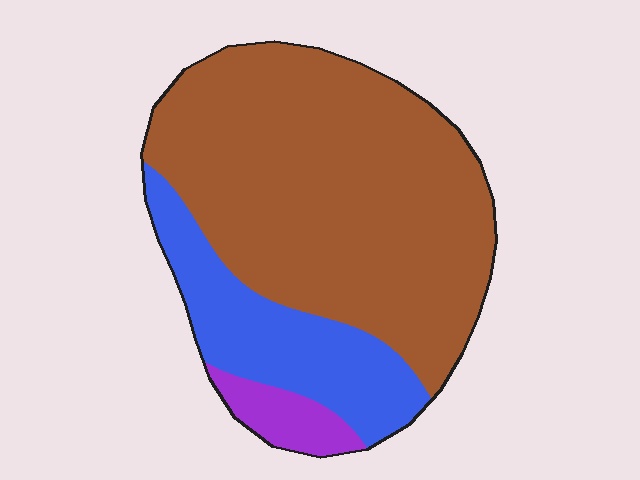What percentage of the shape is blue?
Blue takes up less than a quarter of the shape.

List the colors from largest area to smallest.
From largest to smallest: brown, blue, purple.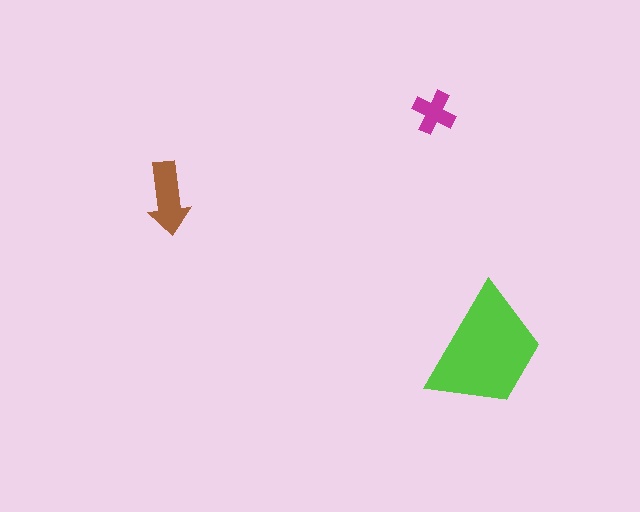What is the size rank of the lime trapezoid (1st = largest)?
1st.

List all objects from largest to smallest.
The lime trapezoid, the brown arrow, the magenta cross.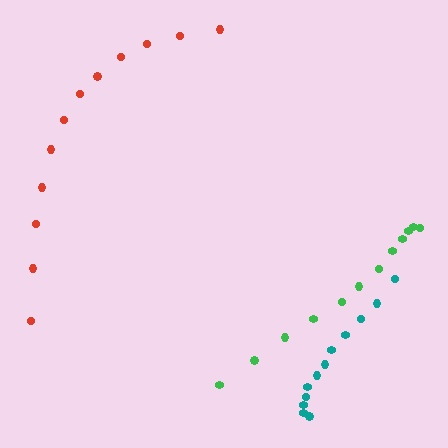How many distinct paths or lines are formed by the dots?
There are 3 distinct paths.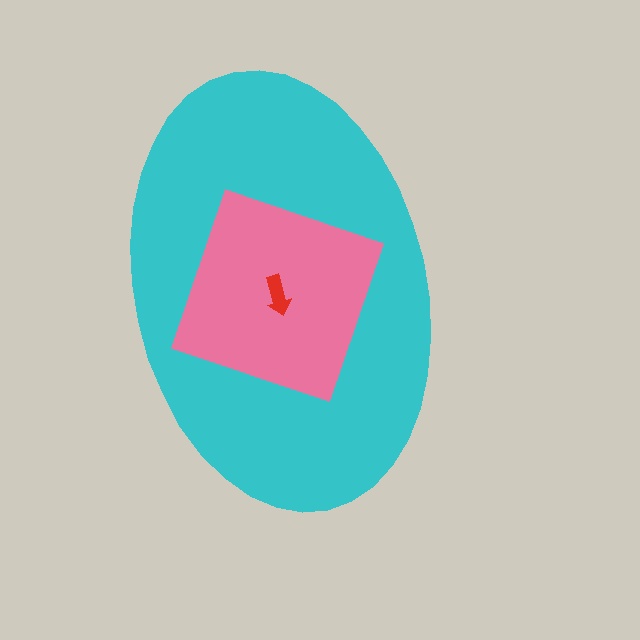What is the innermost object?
The red arrow.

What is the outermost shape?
The cyan ellipse.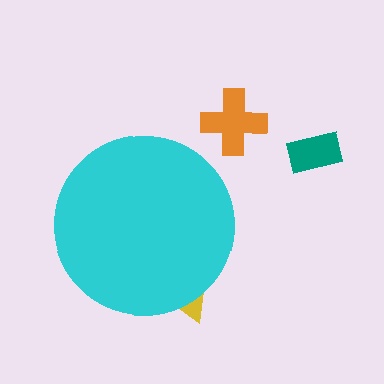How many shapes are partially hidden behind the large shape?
1 shape is partially hidden.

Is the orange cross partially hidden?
No, the orange cross is fully visible.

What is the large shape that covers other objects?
A cyan circle.